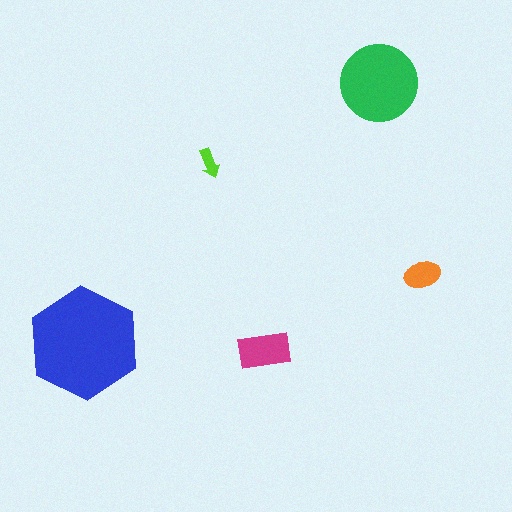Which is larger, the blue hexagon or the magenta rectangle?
The blue hexagon.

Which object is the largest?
The blue hexagon.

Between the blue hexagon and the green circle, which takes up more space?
The blue hexagon.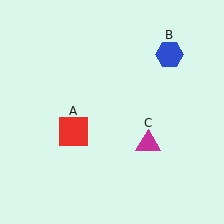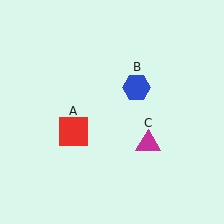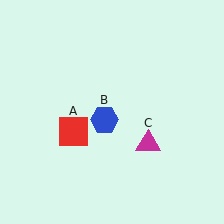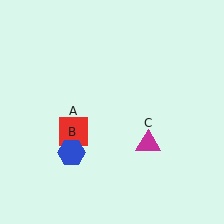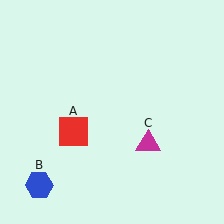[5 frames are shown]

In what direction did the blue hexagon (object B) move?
The blue hexagon (object B) moved down and to the left.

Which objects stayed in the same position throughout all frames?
Red square (object A) and magenta triangle (object C) remained stationary.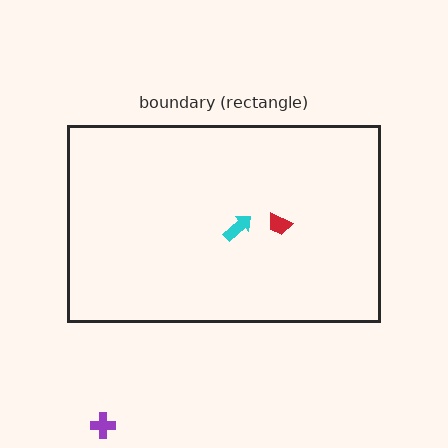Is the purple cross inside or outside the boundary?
Outside.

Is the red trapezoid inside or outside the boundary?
Inside.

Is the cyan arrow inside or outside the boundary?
Inside.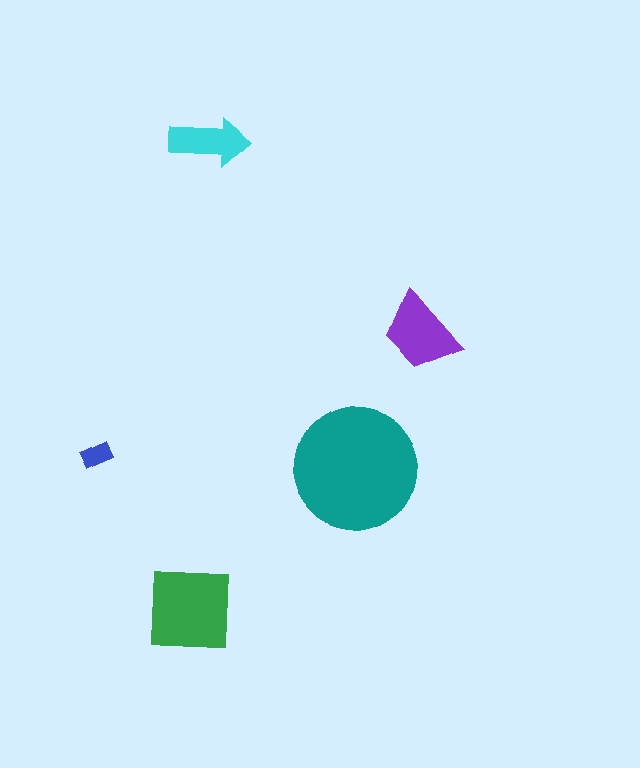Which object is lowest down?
The green square is bottommost.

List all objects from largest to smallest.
The teal circle, the green square, the purple trapezoid, the cyan arrow, the blue rectangle.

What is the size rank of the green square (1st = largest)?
2nd.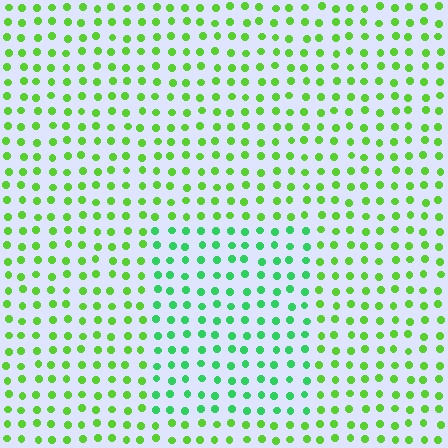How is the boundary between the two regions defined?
The boundary is defined purely by a slight shift in hue (about 33 degrees). Spacing, size, and orientation are identical on both sides.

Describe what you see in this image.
The image is filled with small lime elements in a uniform arrangement. A rectangle-shaped region is visible where the elements are tinted to a slightly different hue, forming a subtle color boundary.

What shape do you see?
I see a rectangle.